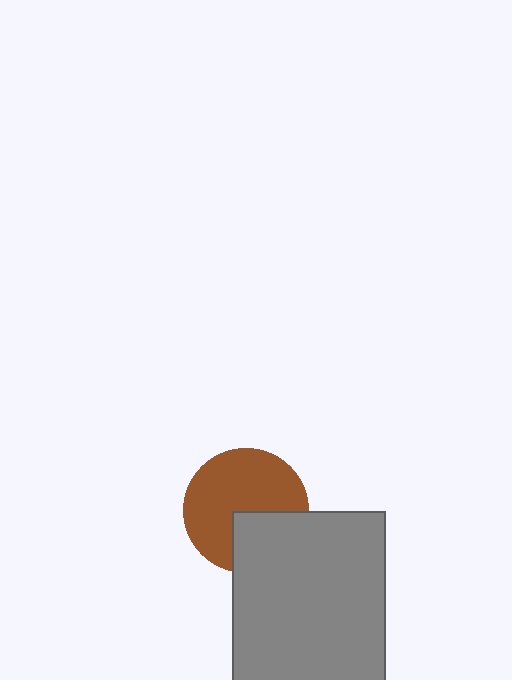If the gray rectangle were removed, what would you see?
You would see the complete brown circle.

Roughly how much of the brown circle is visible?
Most of it is visible (roughly 68%).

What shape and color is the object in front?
The object in front is a gray rectangle.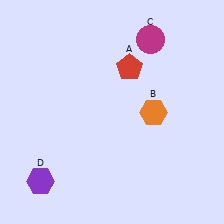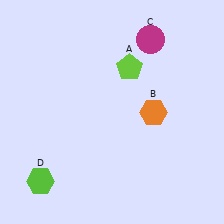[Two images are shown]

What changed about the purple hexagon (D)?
In Image 1, D is purple. In Image 2, it changed to lime.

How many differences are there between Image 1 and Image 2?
There are 2 differences between the two images.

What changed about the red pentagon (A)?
In Image 1, A is red. In Image 2, it changed to lime.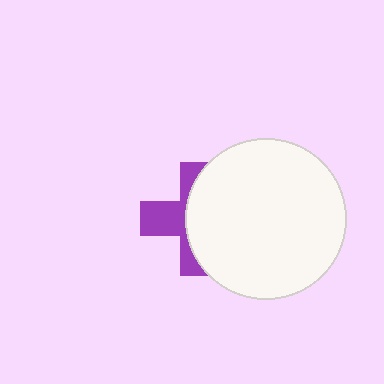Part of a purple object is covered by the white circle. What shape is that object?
It is a cross.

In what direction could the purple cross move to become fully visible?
The purple cross could move left. That would shift it out from behind the white circle entirely.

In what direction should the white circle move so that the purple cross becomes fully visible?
The white circle should move right. That is the shortest direction to clear the overlap and leave the purple cross fully visible.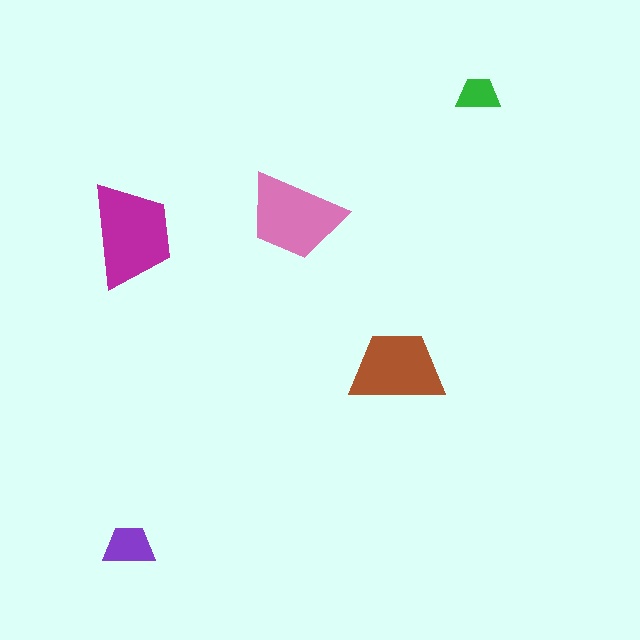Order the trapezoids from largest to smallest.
the magenta one, the pink one, the brown one, the purple one, the green one.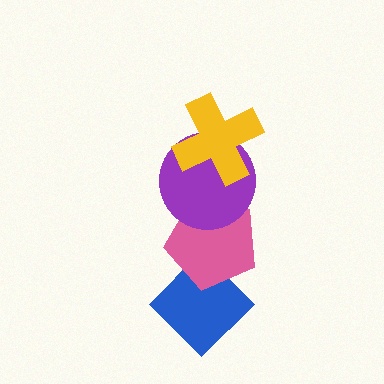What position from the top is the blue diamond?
The blue diamond is 4th from the top.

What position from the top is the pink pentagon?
The pink pentagon is 3rd from the top.